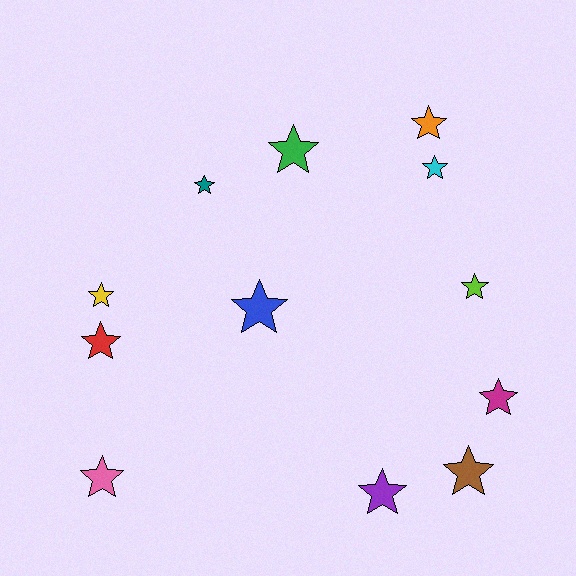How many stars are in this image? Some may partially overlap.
There are 12 stars.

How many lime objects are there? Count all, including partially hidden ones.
There is 1 lime object.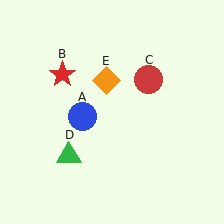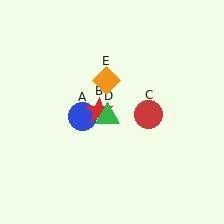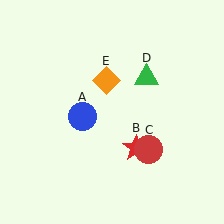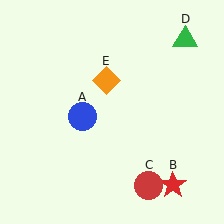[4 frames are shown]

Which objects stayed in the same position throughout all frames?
Blue circle (object A) and orange diamond (object E) remained stationary.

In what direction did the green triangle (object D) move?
The green triangle (object D) moved up and to the right.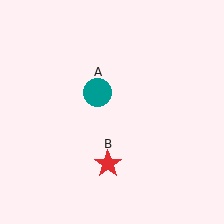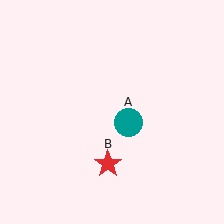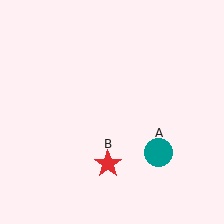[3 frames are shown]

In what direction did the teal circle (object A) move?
The teal circle (object A) moved down and to the right.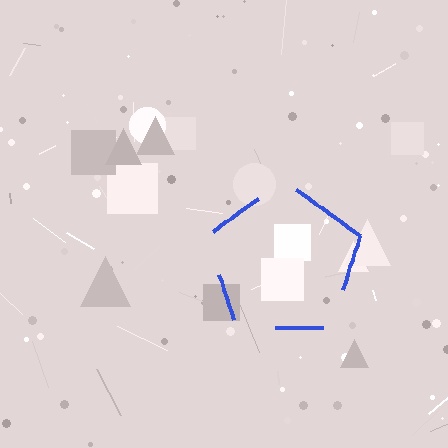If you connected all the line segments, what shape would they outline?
They would outline a pentagon.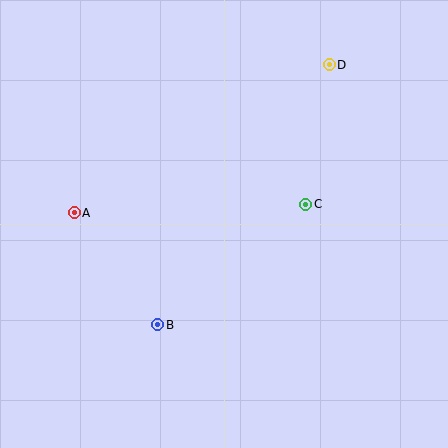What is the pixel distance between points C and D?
The distance between C and D is 141 pixels.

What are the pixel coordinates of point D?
Point D is at (329, 65).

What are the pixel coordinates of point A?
Point A is at (74, 213).